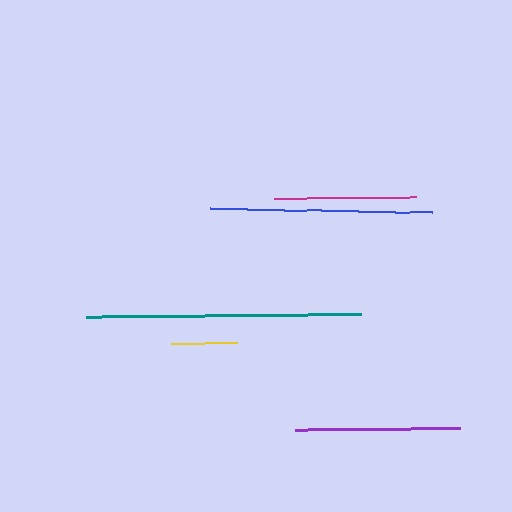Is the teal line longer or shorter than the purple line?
The teal line is longer than the purple line.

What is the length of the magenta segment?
The magenta segment is approximately 141 pixels long.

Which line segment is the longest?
The teal line is the longest at approximately 275 pixels.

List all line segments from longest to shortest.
From longest to shortest: teal, blue, purple, magenta, yellow.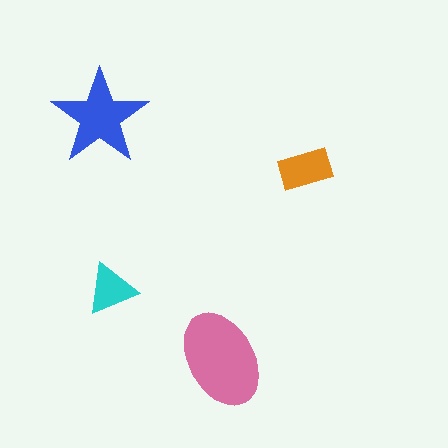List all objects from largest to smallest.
The pink ellipse, the blue star, the orange rectangle, the cyan triangle.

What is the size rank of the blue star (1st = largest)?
2nd.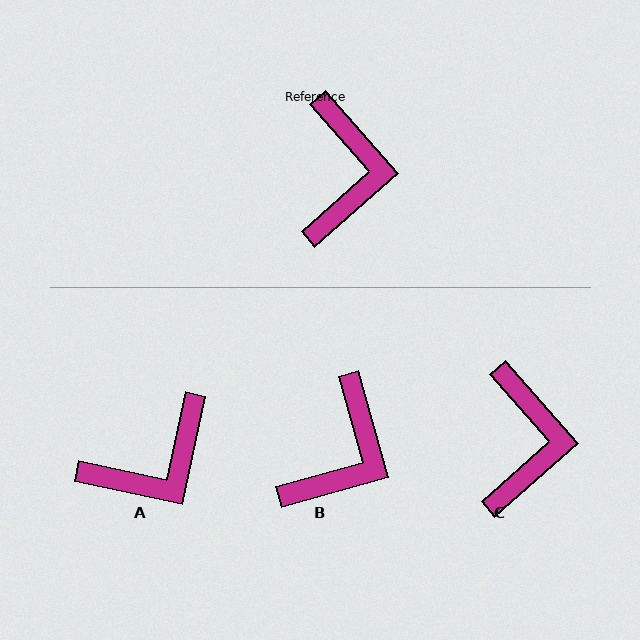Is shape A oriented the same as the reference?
No, it is off by about 53 degrees.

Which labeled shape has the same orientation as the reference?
C.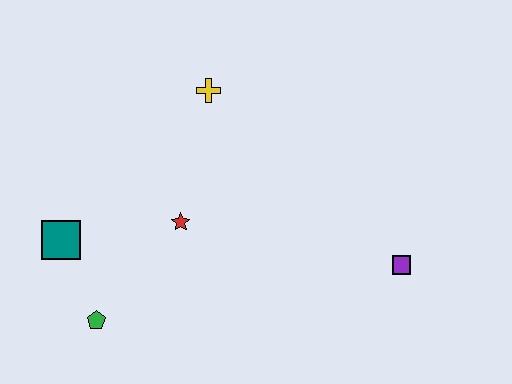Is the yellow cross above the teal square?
Yes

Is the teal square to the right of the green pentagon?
No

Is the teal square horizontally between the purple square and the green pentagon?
No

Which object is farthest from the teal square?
The purple square is farthest from the teal square.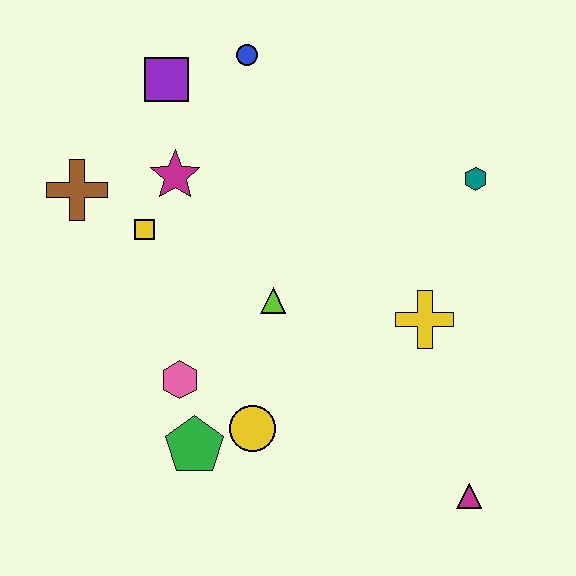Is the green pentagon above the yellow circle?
No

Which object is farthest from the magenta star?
The magenta triangle is farthest from the magenta star.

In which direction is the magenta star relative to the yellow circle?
The magenta star is above the yellow circle.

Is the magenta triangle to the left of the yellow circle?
No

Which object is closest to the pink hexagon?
The green pentagon is closest to the pink hexagon.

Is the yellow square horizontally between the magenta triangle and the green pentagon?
No